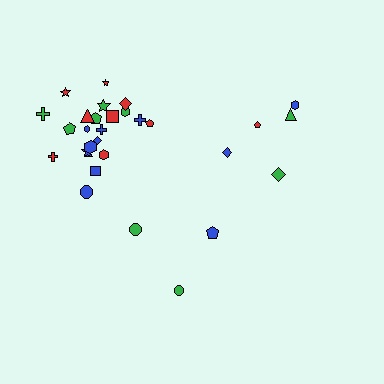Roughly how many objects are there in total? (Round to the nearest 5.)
Roughly 30 objects in total.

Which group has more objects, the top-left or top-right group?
The top-left group.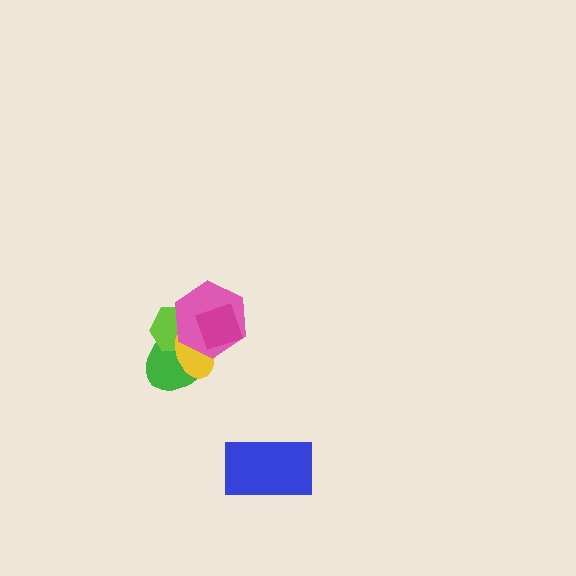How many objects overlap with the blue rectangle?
0 objects overlap with the blue rectangle.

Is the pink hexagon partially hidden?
Yes, it is partially covered by another shape.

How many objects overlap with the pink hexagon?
4 objects overlap with the pink hexagon.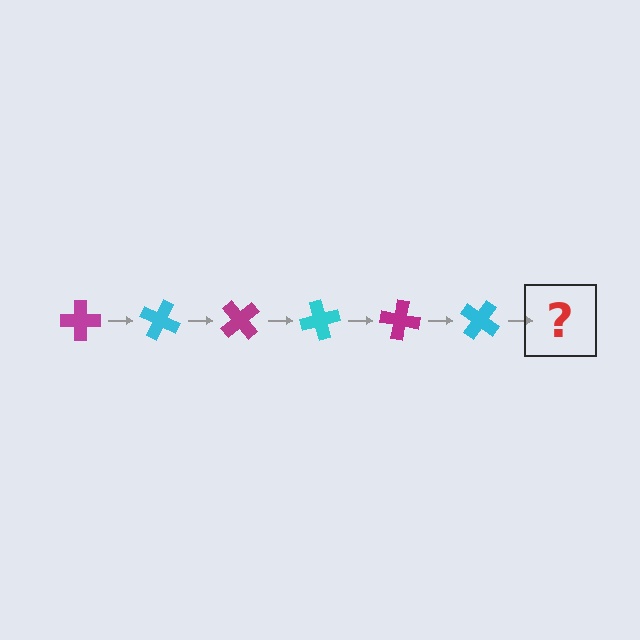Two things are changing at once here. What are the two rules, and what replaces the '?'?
The two rules are that it rotates 25 degrees each step and the color cycles through magenta and cyan. The '?' should be a magenta cross, rotated 150 degrees from the start.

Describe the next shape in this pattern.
It should be a magenta cross, rotated 150 degrees from the start.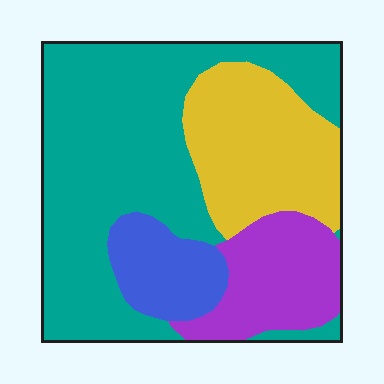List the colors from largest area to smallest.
From largest to smallest: teal, yellow, purple, blue.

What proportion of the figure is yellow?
Yellow covers roughly 25% of the figure.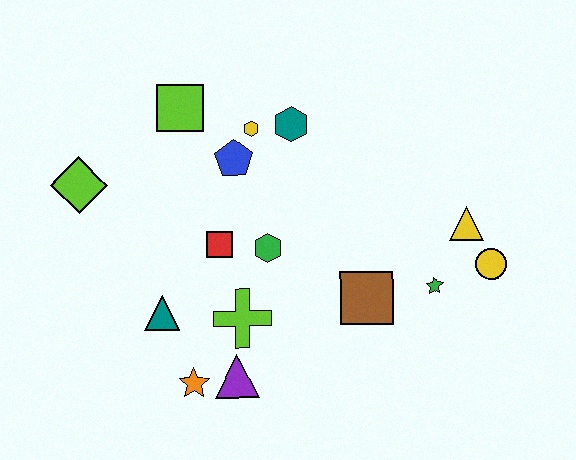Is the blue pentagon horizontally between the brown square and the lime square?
Yes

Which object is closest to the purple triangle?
The orange star is closest to the purple triangle.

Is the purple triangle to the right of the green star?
No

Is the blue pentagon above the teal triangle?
Yes